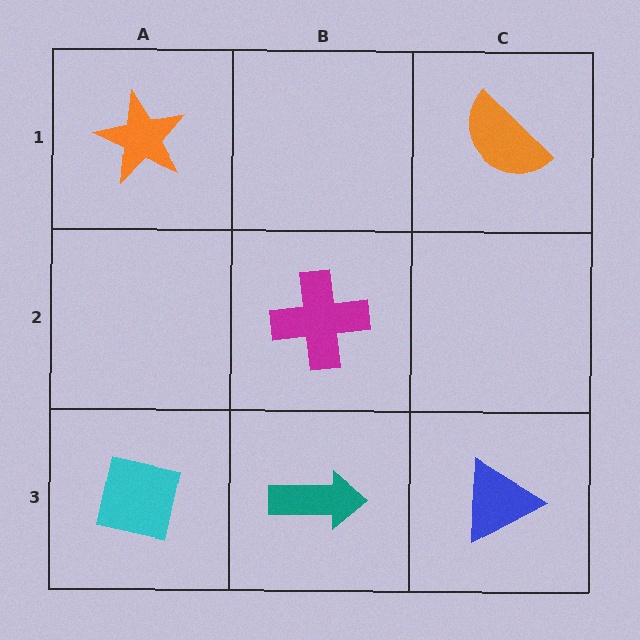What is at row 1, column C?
An orange semicircle.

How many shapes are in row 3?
3 shapes.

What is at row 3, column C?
A blue triangle.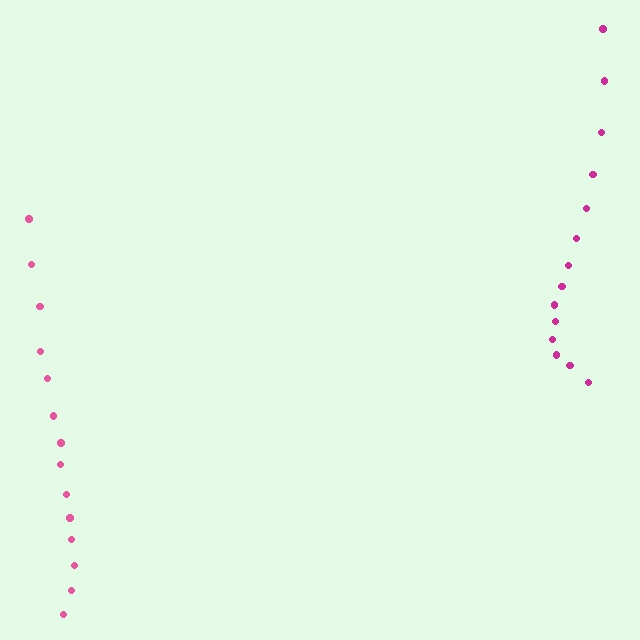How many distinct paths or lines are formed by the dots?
There are 2 distinct paths.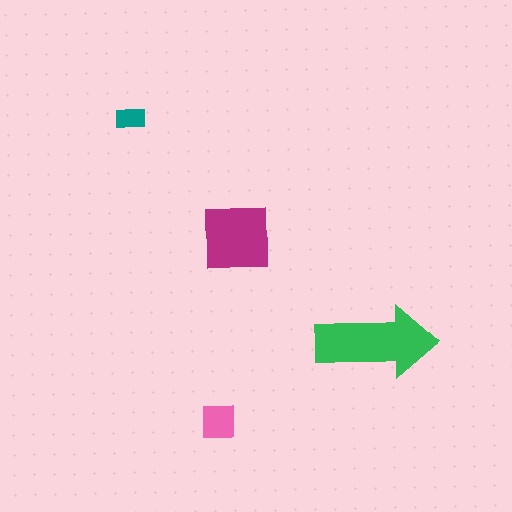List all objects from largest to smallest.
The green arrow, the magenta square, the pink square, the teal rectangle.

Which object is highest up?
The teal rectangle is topmost.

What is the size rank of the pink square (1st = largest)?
3rd.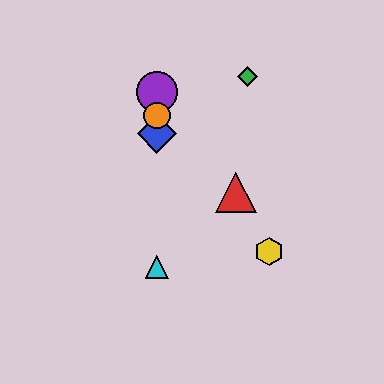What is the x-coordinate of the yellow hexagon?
The yellow hexagon is at x≈269.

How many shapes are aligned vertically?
4 shapes (the blue diamond, the purple circle, the orange circle, the cyan triangle) are aligned vertically.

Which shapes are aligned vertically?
The blue diamond, the purple circle, the orange circle, the cyan triangle are aligned vertically.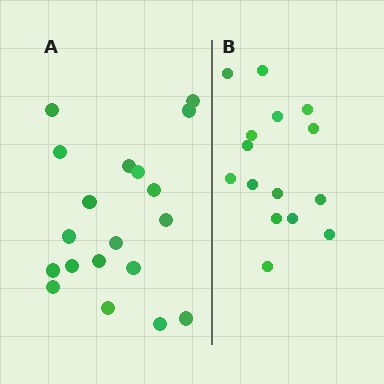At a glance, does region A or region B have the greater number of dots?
Region A (the left region) has more dots.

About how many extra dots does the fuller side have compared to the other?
Region A has about 4 more dots than region B.